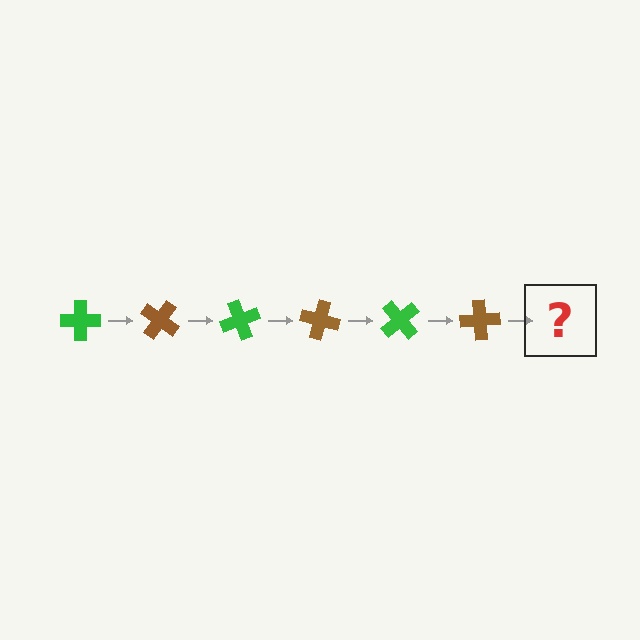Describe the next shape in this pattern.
It should be a green cross, rotated 210 degrees from the start.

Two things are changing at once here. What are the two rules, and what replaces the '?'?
The two rules are that it rotates 35 degrees each step and the color cycles through green and brown. The '?' should be a green cross, rotated 210 degrees from the start.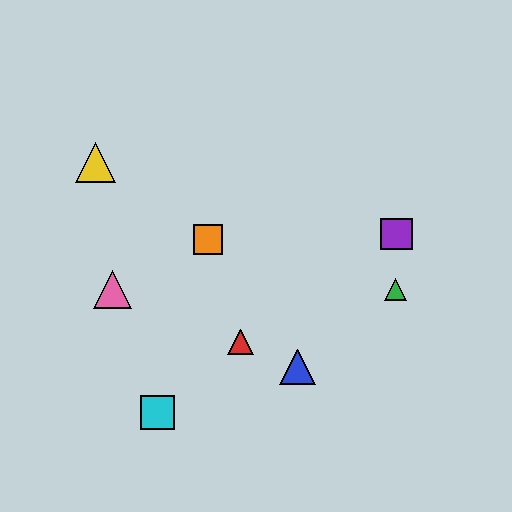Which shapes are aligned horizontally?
The green triangle, the pink triangle are aligned horizontally.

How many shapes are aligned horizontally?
2 shapes (the green triangle, the pink triangle) are aligned horizontally.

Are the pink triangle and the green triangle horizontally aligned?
Yes, both are at y≈289.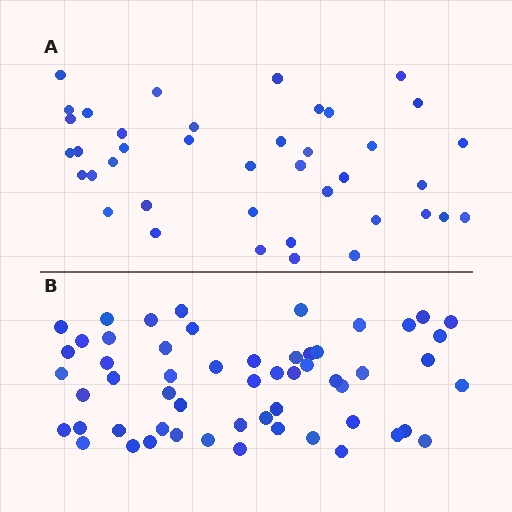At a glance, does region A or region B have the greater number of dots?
Region B (the bottom region) has more dots.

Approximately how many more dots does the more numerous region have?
Region B has approximately 15 more dots than region A.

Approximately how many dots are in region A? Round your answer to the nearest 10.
About 40 dots.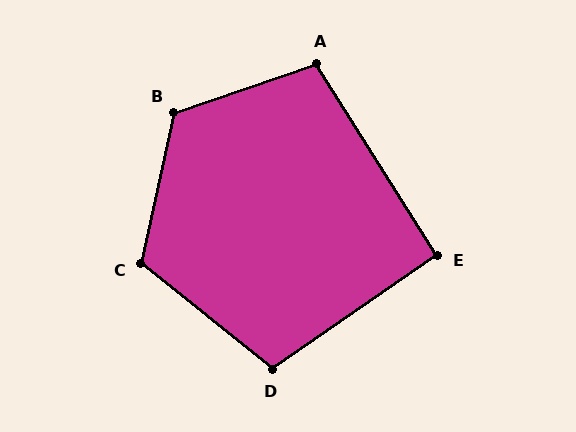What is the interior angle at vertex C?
Approximately 117 degrees (obtuse).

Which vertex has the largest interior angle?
B, at approximately 121 degrees.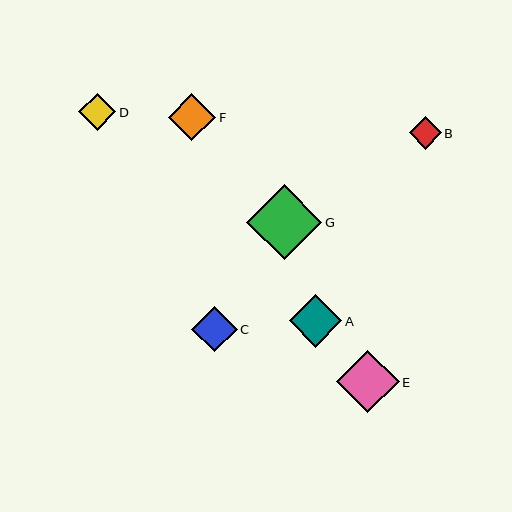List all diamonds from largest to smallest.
From largest to smallest: G, E, A, F, C, D, B.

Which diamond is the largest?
Diamond G is the largest with a size of approximately 75 pixels.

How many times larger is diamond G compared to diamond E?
Diamond G is approximately 1.2 times the size of diamond E.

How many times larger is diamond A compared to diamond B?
Diamond A is approximately 1.6 times the size of diamond B.